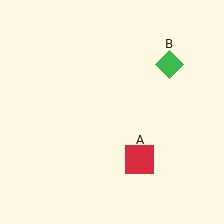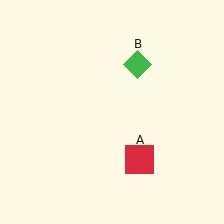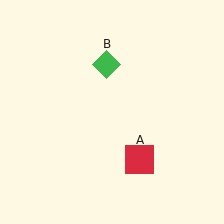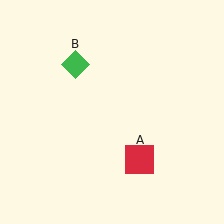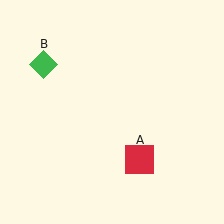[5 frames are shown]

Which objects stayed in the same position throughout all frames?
Red square (object A) remained stationary.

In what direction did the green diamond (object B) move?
The green diamond (object B) moved left.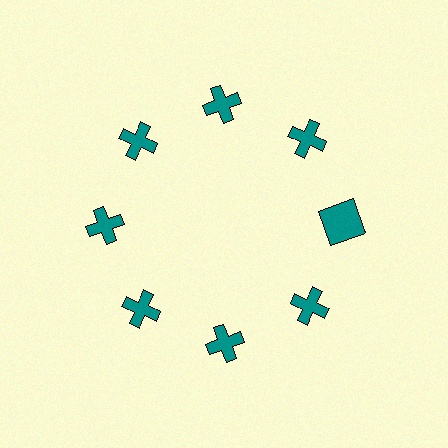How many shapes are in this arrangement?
There are 8 shapes arranged in a ring pattern.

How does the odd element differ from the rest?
It has a different shape: square instead of cross.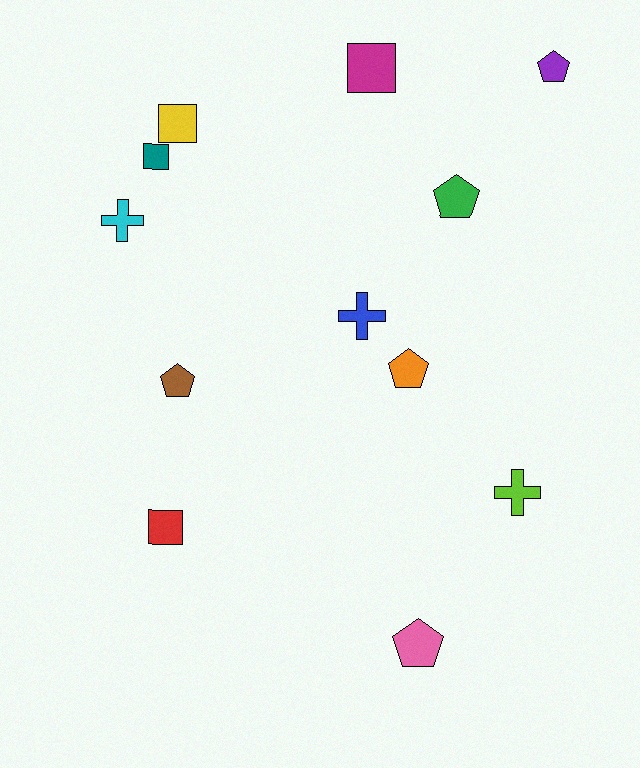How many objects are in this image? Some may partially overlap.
There are 12 objects.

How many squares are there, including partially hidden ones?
There are 4 squares.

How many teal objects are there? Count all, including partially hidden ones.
There is 1 teal object.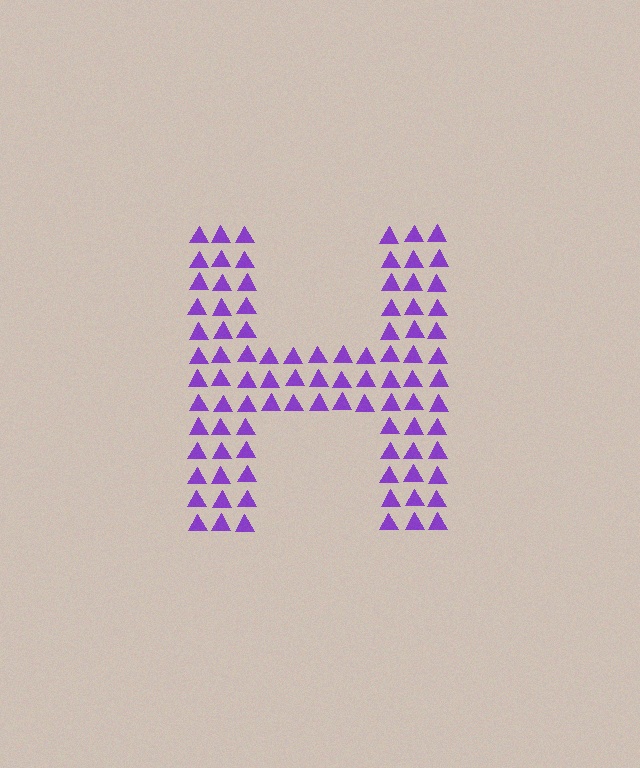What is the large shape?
The large shape is the letter H.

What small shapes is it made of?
It is made of small triangles.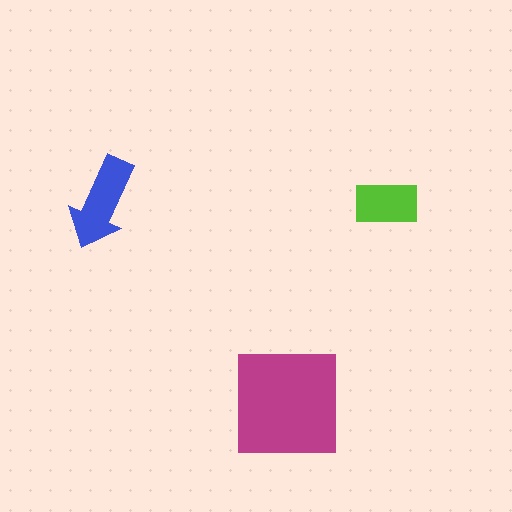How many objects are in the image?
There are 3 objects in the image.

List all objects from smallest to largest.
The lime rectangle, the blue arrow, the magenta square.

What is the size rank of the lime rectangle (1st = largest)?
3rd.